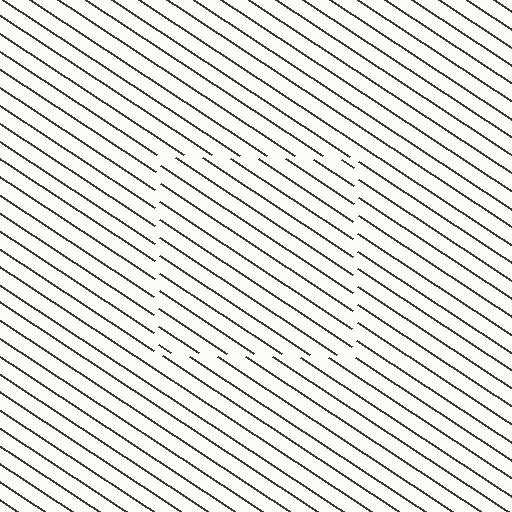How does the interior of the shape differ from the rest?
The interior of the shape contains the same grating, shifted by half a period — the contour is defined by the phase discontinuity where line-ends from the inner and outer gratings abut.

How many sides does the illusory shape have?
4 sides — the line-ends trace a square.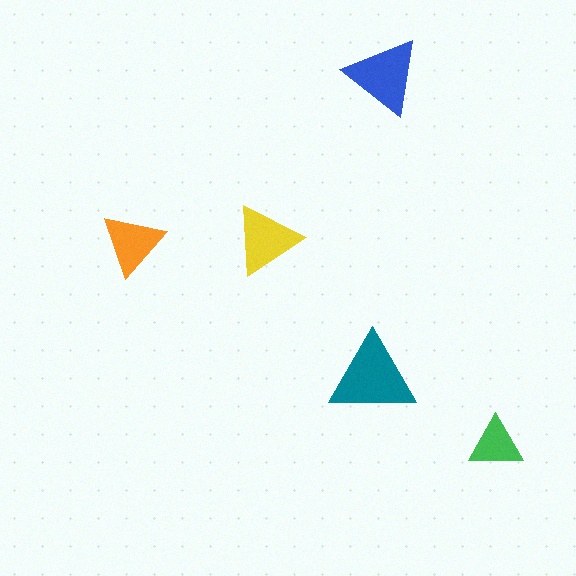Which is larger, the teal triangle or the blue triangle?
The teal one.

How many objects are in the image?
There are 5 objects in the image.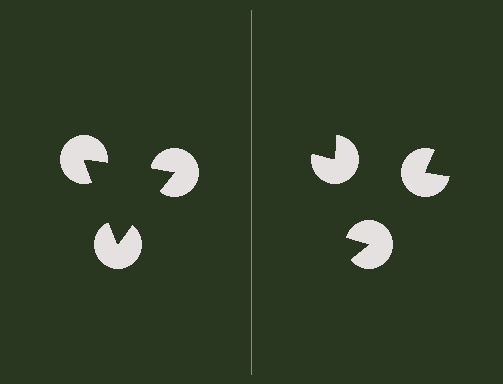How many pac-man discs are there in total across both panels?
6 — 3 on each side.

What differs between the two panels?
The pac-man discs are positioned identically on both sides; only the wedge orientations differ. On the left they align to a triangle; on the right they are misaligned.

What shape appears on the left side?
An illusory triangle.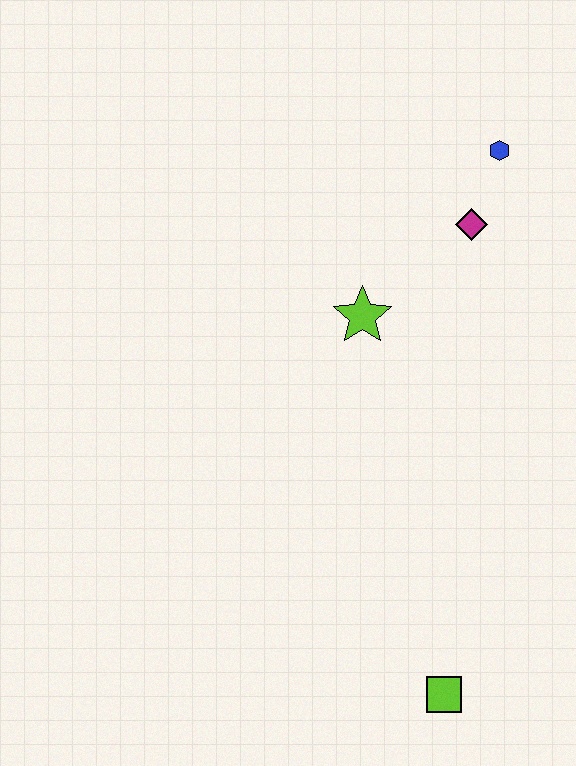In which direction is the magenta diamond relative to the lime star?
The magenta diamond is to the right of the lime star.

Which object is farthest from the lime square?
The blue hexagon is farthest from the lime square.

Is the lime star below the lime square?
No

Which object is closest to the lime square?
The lime star is closest to the lime square.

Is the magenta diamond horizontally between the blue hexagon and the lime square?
Yes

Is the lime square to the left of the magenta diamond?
Yes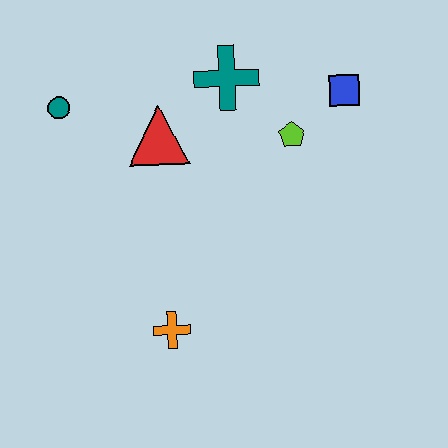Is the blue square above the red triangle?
Yes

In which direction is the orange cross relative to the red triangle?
The orange cross is below the red triangle.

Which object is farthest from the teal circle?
The blue square is farthest from the teal circle.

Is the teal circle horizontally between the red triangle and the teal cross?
No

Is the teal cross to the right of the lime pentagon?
No